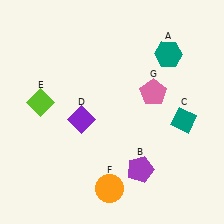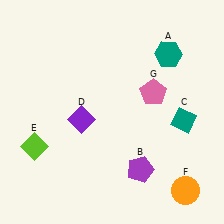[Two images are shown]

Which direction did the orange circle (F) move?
The orange circle (F) moved right.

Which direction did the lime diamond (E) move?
The lime diamond (E) moved down.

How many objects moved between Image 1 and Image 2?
2 objects moved between the two images.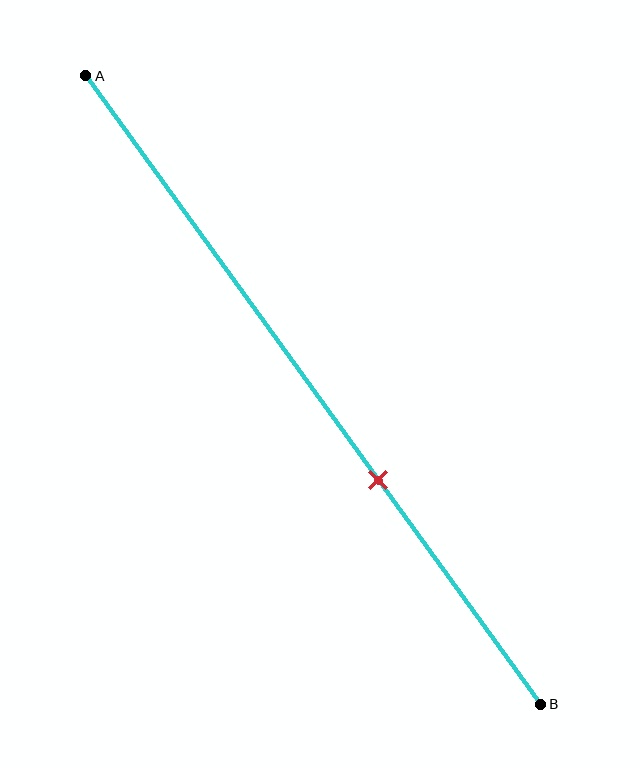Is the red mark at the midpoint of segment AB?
No, the mark is at about 65% from A, not at the 50% midpoint.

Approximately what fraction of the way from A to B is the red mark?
The red mark is approximately 65% of the way from A to B.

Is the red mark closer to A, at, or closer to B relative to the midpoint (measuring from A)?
The red mark is closer to point B than the midpoint of segment AB.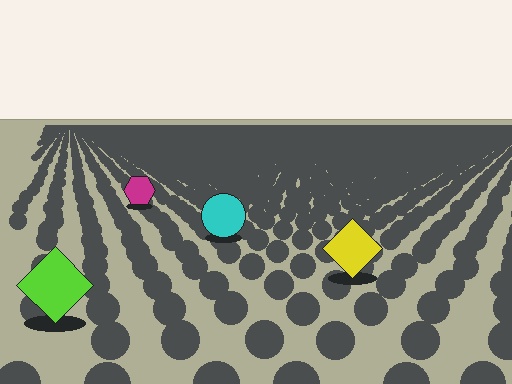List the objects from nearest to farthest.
From nearest to farthest: the lime diamond, the yellow diamond, the cyan circle, the magenta hexagon.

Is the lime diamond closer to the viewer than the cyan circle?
Yes. The lime diamond is closer — you can tell from the texture gradient: the ground texture is coarser near it.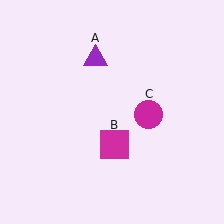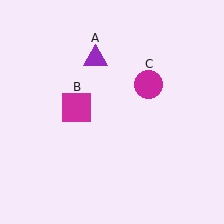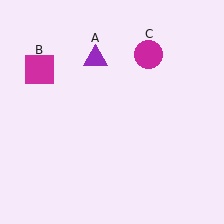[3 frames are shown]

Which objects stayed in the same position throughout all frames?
Purple triangle (object A) remained stationary.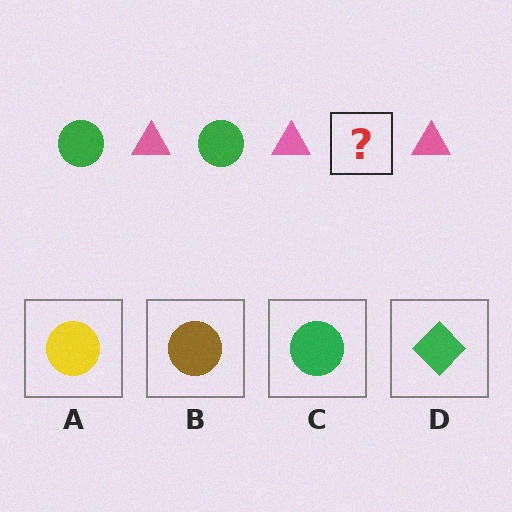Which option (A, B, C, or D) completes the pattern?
C.